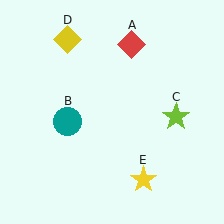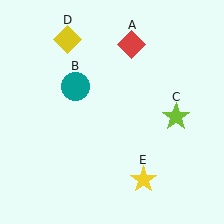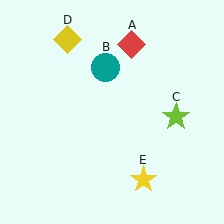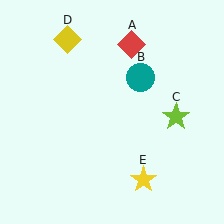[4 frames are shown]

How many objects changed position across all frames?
1 object changed position: teal circle (object B).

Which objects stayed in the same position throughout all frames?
Red diamond (object A) and lime star (object C) and yellow diamond (object D) and yellow star (object E) remained stationary.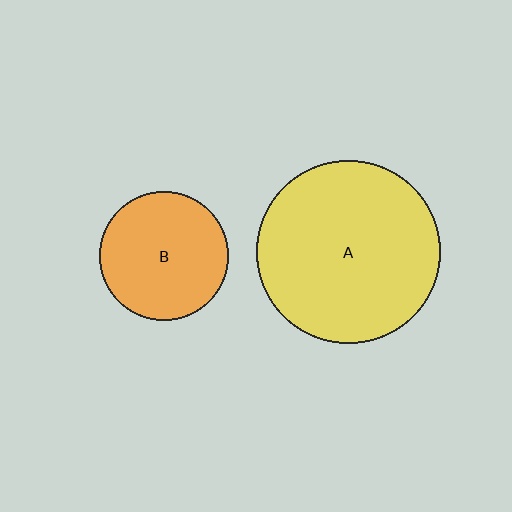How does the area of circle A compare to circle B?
Approximately 2.0 times.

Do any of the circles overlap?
No, none of the circles overlap.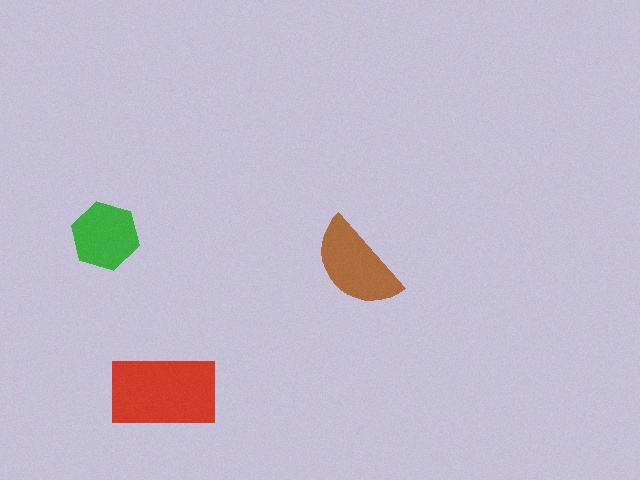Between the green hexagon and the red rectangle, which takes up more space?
The red rectangle.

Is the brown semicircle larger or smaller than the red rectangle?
Smaller.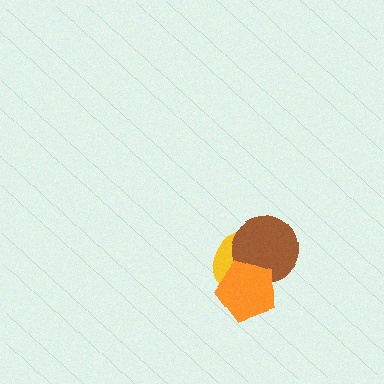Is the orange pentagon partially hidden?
No, no other shape covers it.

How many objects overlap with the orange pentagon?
2 objects overlap with the orange pentagon.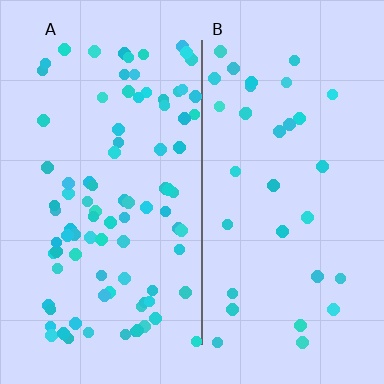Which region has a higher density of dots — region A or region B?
A (the left).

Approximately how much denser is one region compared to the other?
Approximately 2.6× — region A over region B.